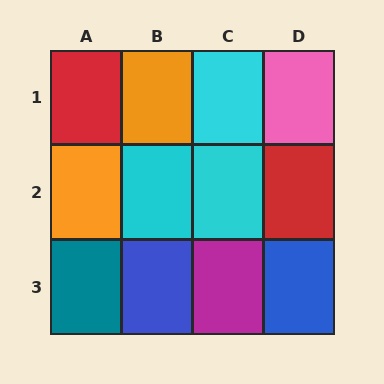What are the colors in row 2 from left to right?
Orange, cyan, cyan, red.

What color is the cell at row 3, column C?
Magenta.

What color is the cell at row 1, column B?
Orange.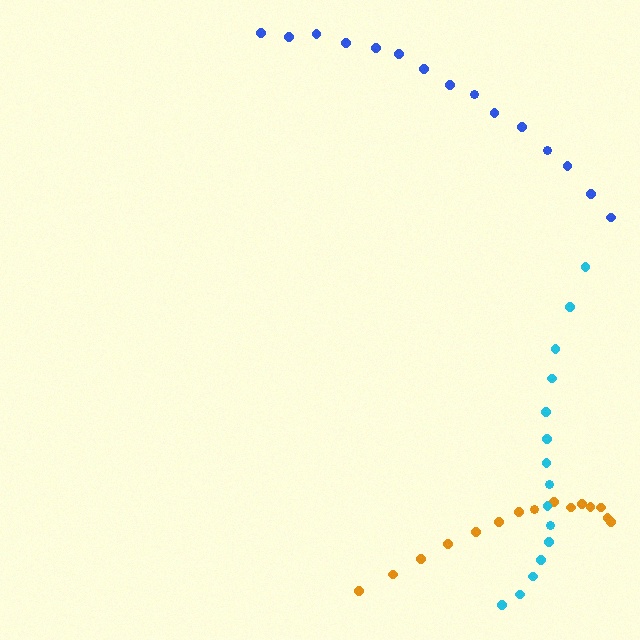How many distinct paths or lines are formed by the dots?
There are 3 distinct paths.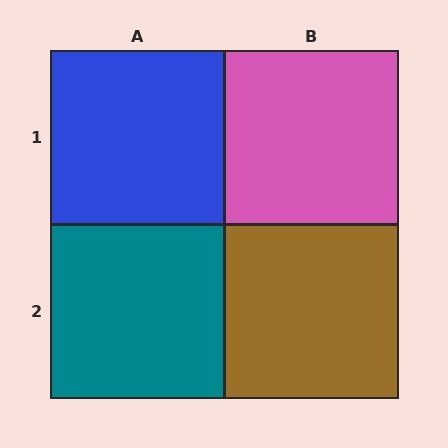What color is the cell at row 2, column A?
Teal.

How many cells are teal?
1 cell is teal.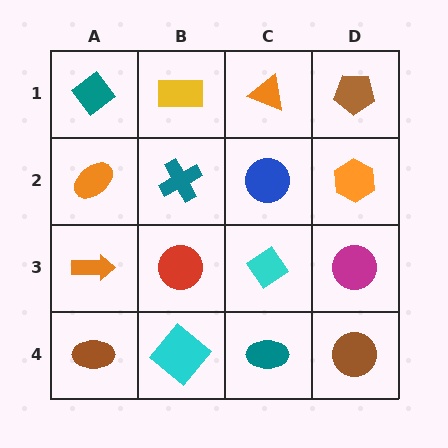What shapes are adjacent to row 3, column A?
An orange ellipse (row 2, column A), a brown ellipse (row 4, column A), a red circle (row 3, column B).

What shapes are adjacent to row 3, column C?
A blue circle (row 2, column C), a teal ellipse (row 4, column C), a red circle (row 3, column B), a magenta circle (row 3, column D).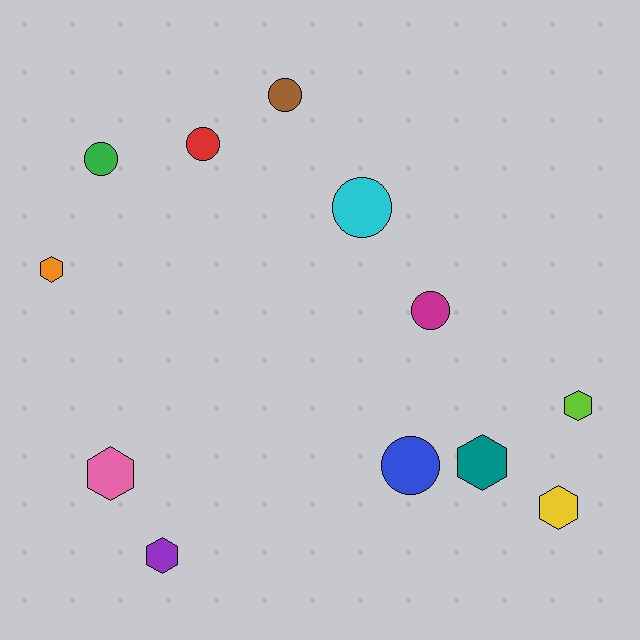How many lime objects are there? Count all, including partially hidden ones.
There is 1 lime object.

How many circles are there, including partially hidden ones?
There are 6 circles.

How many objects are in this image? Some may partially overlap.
There are 12 objects.